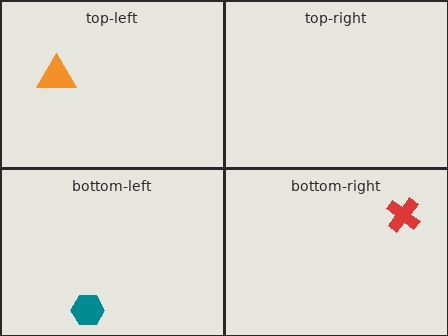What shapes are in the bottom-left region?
The teal hexagon.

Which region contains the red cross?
The bottom-right region.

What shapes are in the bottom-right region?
The red cross.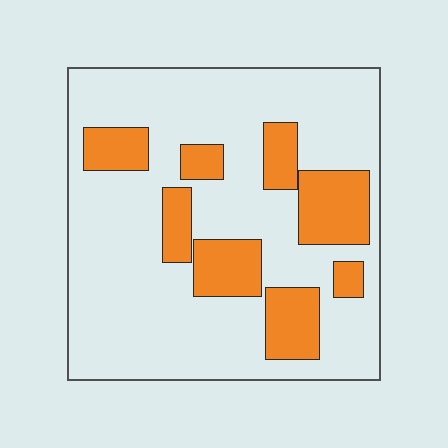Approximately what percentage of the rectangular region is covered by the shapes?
Approximately 25%.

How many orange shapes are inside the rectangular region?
8.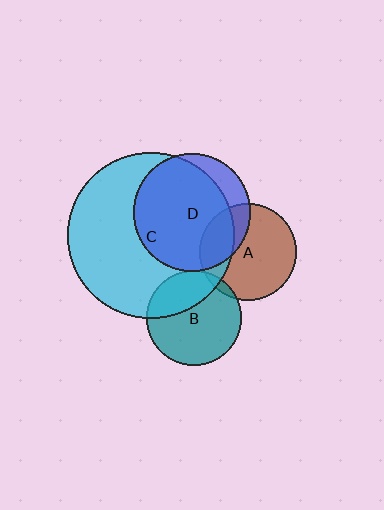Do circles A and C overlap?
Yes.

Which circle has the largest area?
Circle C (cyan).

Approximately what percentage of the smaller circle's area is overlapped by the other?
Approximately 25%.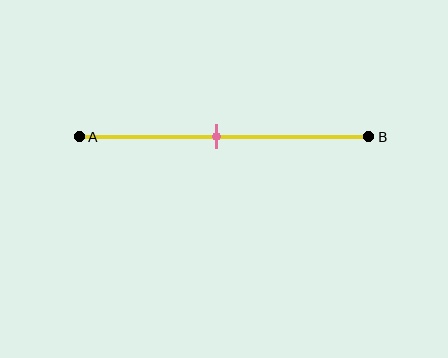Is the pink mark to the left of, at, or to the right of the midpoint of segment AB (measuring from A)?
The pink mark is approximately at the midpoint of segment AB.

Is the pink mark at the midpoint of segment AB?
Yes, the mark is approximately at the midpoint.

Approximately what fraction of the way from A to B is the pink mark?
The pink mark is approximately 45% of the way from A to B.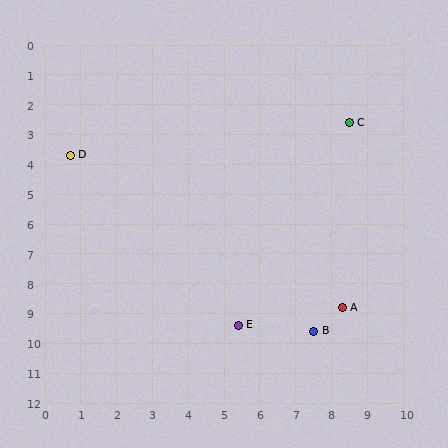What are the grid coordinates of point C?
Point C is at approximately (8.5, 2.6).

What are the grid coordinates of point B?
Point B is at approximately (7.5, 9.6).